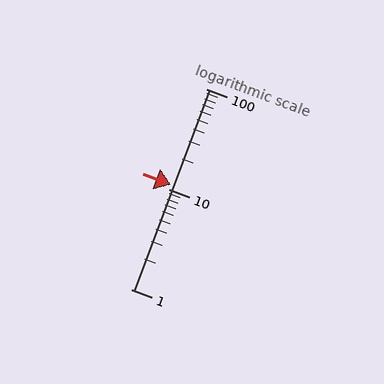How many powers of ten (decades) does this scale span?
The scale spans 2 decades, from 1 to 100.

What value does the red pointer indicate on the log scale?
The pointer indicates approximately 11.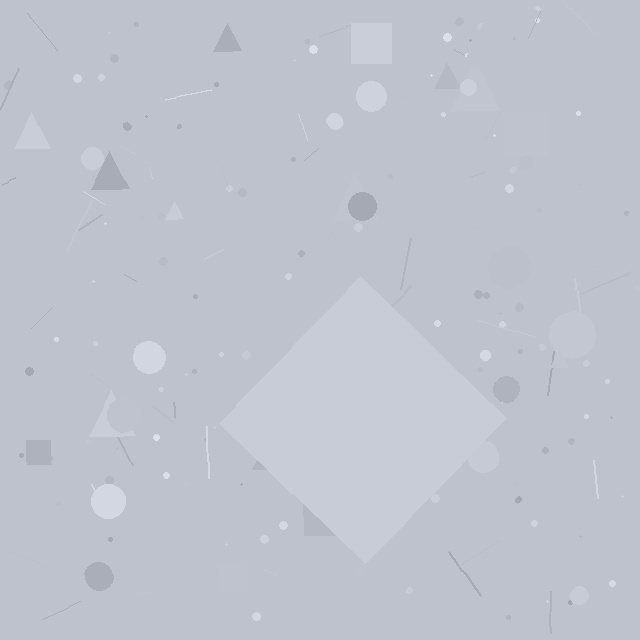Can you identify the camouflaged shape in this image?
The camouflaged shape is a diamond.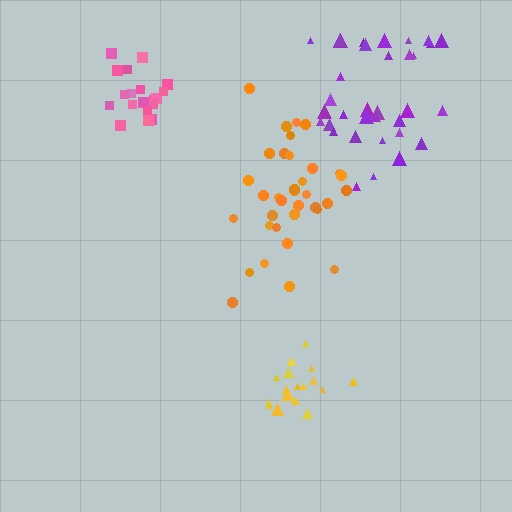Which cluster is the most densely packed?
Yellow.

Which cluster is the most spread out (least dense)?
Purple.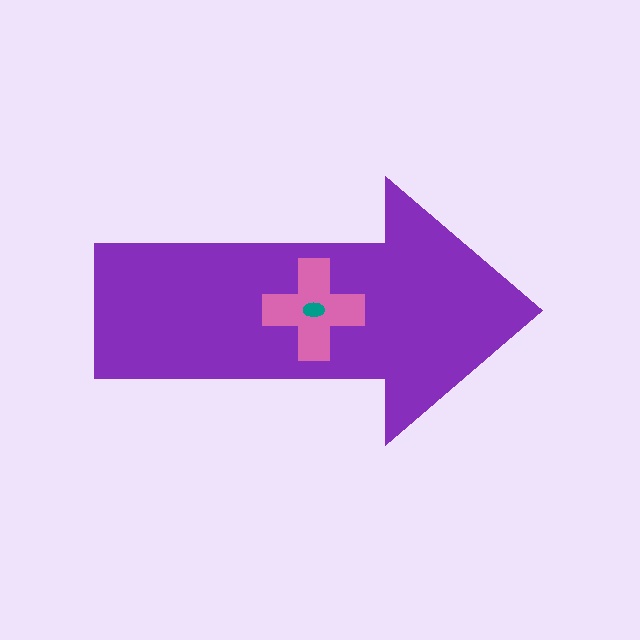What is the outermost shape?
The purple arrow.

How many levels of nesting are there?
3.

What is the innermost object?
The teal ellipse.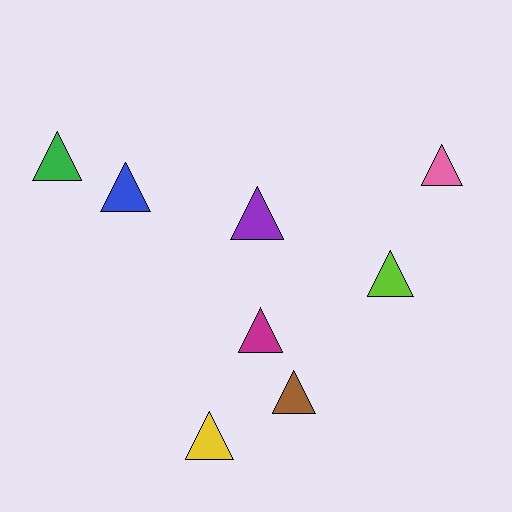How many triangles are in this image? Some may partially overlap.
There are 8 triangles.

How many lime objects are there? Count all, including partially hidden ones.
There is 1 lime object.